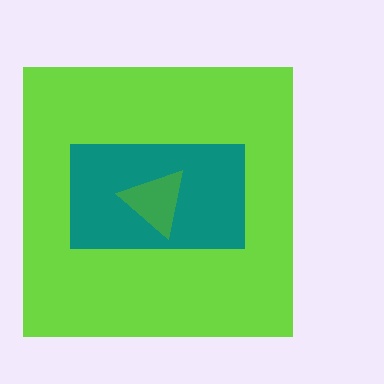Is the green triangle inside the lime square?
Yes.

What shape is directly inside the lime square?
The teal rectangle.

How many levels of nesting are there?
3.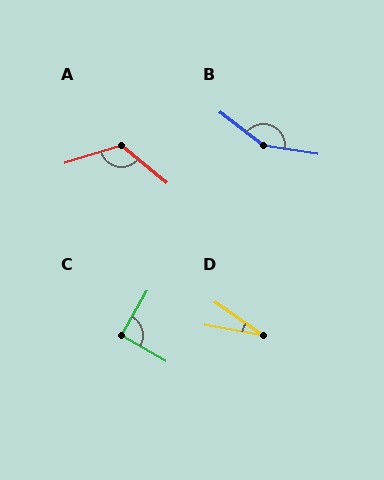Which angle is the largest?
B, at approximately 151 degrees.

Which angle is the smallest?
D, at approximately 24 degrees.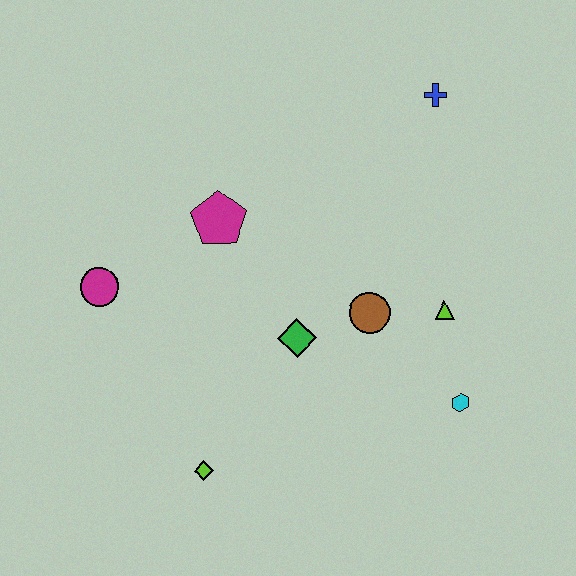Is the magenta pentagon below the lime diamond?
No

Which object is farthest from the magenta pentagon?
The cyan hexagon is farthest from the magenta pentagon.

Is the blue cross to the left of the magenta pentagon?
No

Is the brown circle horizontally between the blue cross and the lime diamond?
Yes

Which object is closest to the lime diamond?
The green diamond is closest to the lime diamond.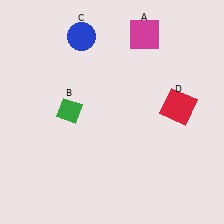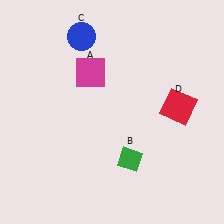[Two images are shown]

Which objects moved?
The objects that moved are: the magenta square (A), the green diamond (B).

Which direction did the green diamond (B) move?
The green diamond (B) moved right.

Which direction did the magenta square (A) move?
The magenta square (A) moved left.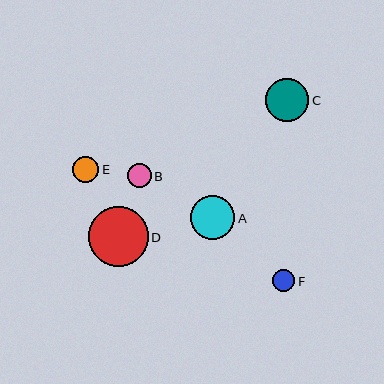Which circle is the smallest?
Circle F is the smallest with a size of approximately 22 pixels.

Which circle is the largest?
Circle D is the largest with a size of approximately 60 pixels.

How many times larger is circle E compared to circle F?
Circle E is approximately 1.2 times the size of circle F.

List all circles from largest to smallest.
From largest to smallest: D, A, C, E, B, F.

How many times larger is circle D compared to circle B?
Circle D is approximately 2.5 times the size of circle B.